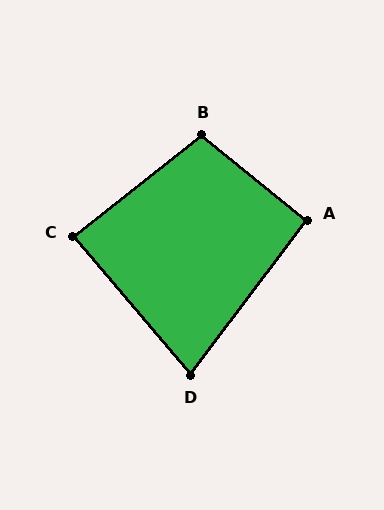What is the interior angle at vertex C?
Approximately 88 degrees (approximately right).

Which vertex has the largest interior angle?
B, at approximately 103 degrees.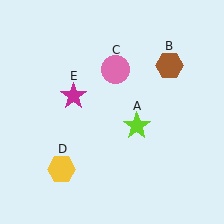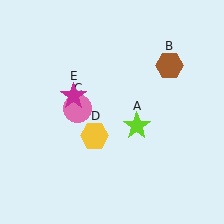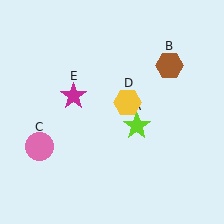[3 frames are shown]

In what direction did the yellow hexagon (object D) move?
The yellow hexagon (object D) moved up and to the right.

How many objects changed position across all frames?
2 objects changed position: pink circle (object C), yellow hexagon (object D).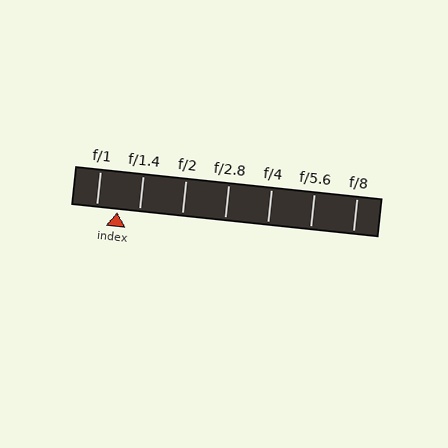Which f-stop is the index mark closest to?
The index mark is closest to f/1.4.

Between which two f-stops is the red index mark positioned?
The index mark is between f/1 and f/1.4.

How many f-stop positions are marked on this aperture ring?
There are 7 f-stop positions marked.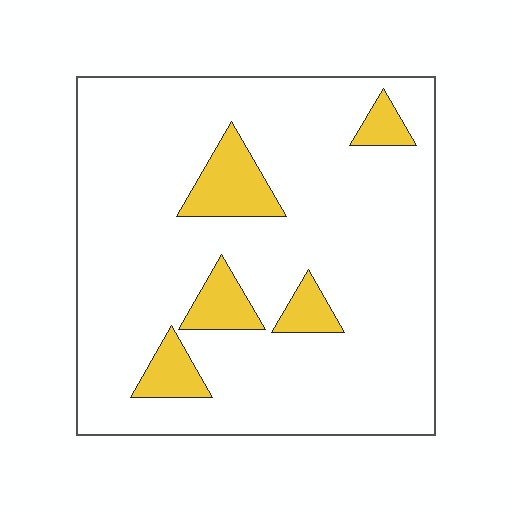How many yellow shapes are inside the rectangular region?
5.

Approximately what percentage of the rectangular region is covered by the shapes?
Approximately 15%.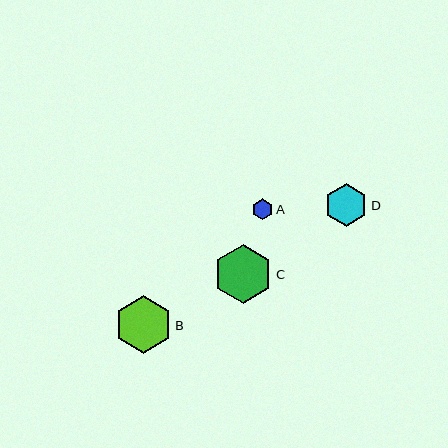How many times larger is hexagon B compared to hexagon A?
Hexagon B is approximately 2.7 times the size of hexagon A.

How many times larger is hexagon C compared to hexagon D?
Hexagon C is approximately 1.4 times the size of hexagon D.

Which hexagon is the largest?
Hexagon C is the largest with a size of approximately 59 pixels.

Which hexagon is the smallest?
Hexagon A is the smallest with a size of approximately 21 pixels.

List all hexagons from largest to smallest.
From largest to smallest: C, B, D, A.